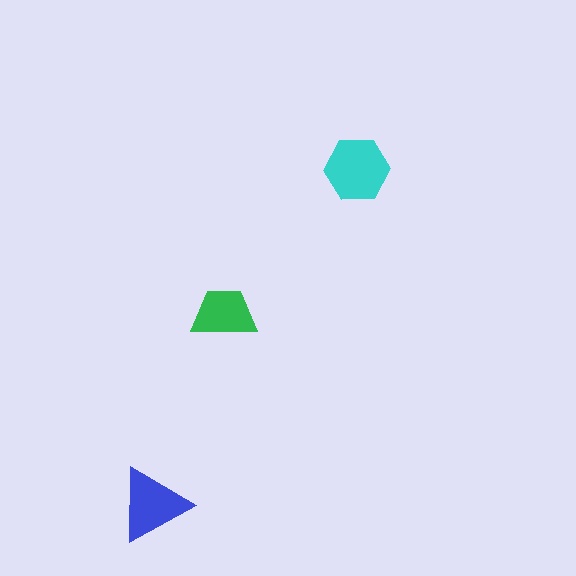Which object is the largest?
The cyan hexagon.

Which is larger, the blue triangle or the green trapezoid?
The blue triangle.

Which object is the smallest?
The green trapezoid.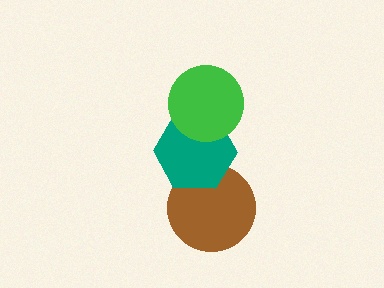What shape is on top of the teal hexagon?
The green circle is on top of the teal hexagon.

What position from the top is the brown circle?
The brown circle is 3rd from the top.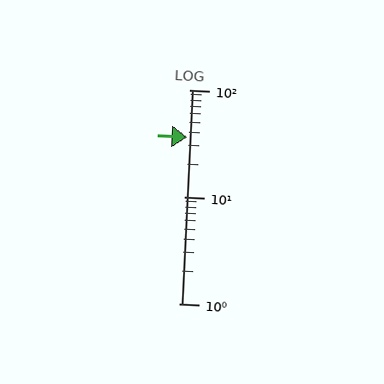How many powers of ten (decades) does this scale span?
The scale spans 2 decades, from 1 to 100.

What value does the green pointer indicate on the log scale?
The pointer indicates approximately 36.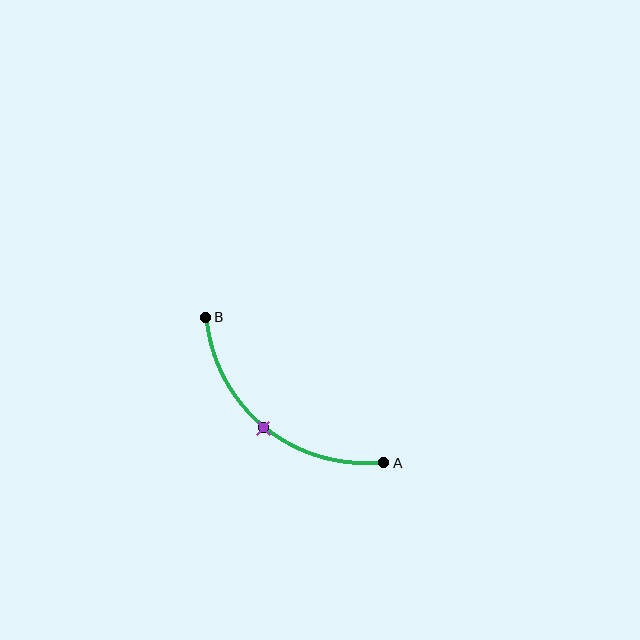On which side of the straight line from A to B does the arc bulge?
The arc bulges below and to the left of the straight line connecting A and B.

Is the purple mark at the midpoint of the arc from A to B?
Yes. The purple mark lies on the arc at equal arc-length from both A and B — it is the arc midpoint.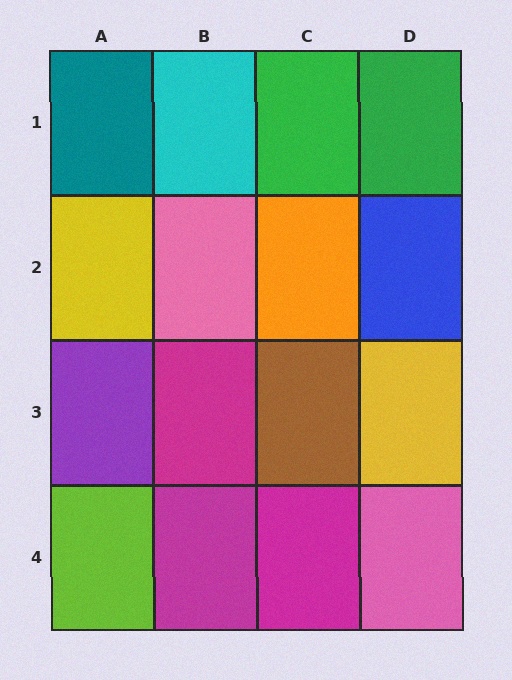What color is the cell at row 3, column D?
Yellow.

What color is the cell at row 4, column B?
Magenta.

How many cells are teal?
1 cell is teal.